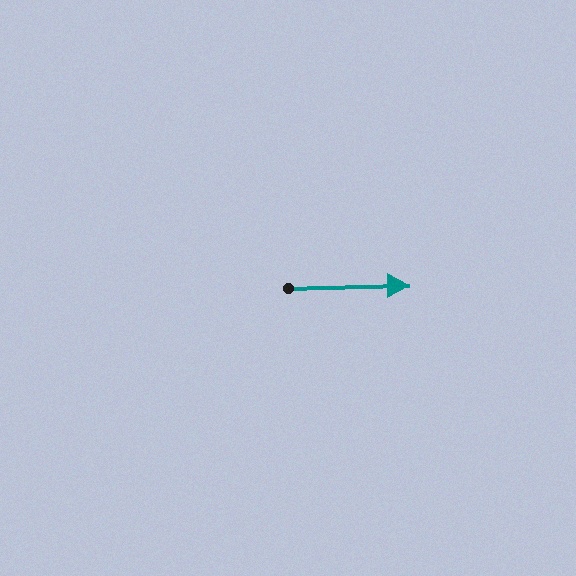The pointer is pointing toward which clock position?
Roughly 3 o'clock.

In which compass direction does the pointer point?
East.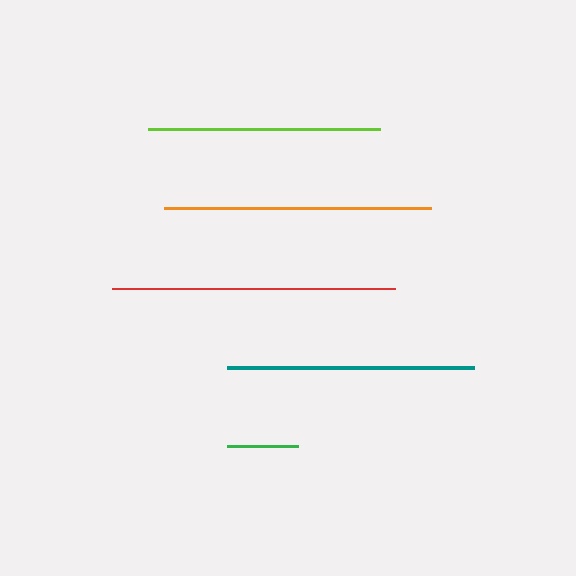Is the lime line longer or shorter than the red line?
The red line is longer than the lime line.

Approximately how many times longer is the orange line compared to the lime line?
The orange line is approximately 1.2 times the length of the lime line.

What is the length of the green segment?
The green segment is approximately 71 pixels long.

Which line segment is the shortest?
The green line is the shortest at approximately 71 pixels.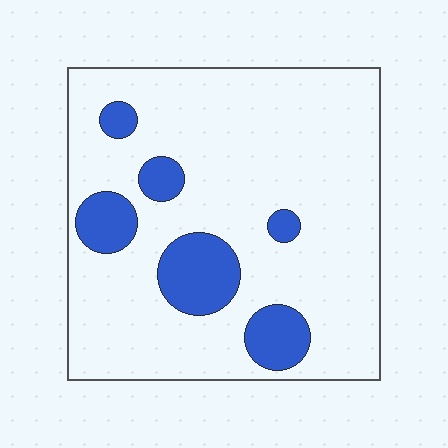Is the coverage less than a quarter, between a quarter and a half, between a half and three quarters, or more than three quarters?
Less than a quarter.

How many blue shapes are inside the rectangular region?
6.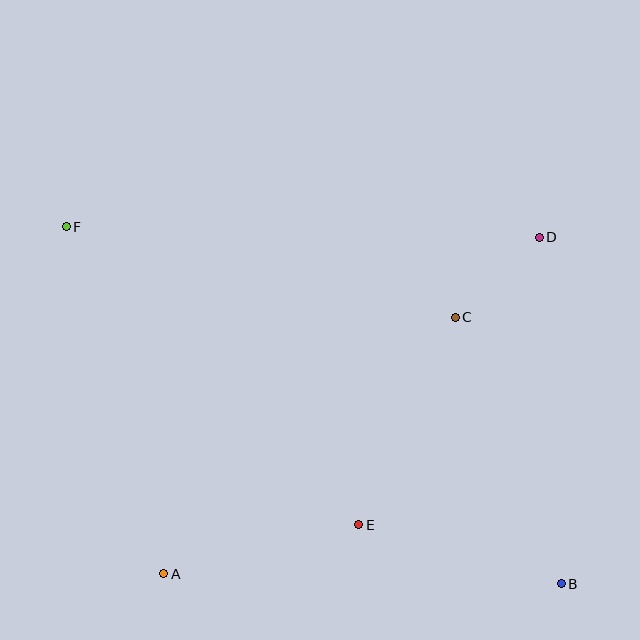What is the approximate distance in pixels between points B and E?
The distance between B and E is approximately 211 pixels.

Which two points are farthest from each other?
Points B and F are farthest from each other.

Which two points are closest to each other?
Points C and D are closest to each other.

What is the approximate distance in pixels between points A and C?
The distance between A and C is approximately 388 pixels.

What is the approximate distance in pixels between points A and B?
The distance between A and B is approximately 398 pixels.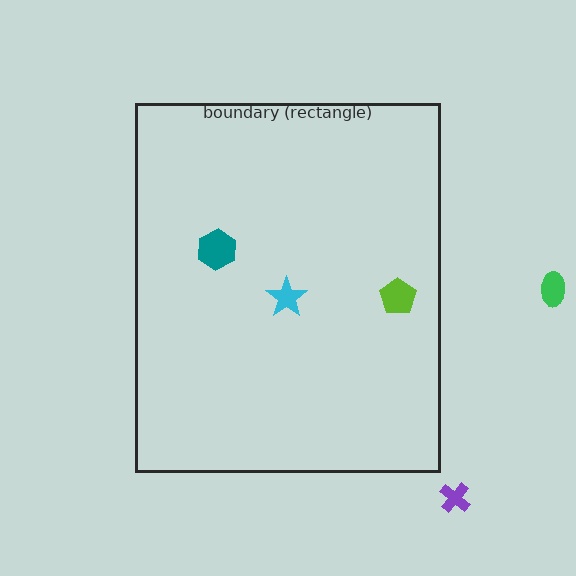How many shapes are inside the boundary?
3 inside, 2 outside.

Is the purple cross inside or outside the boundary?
Outside.